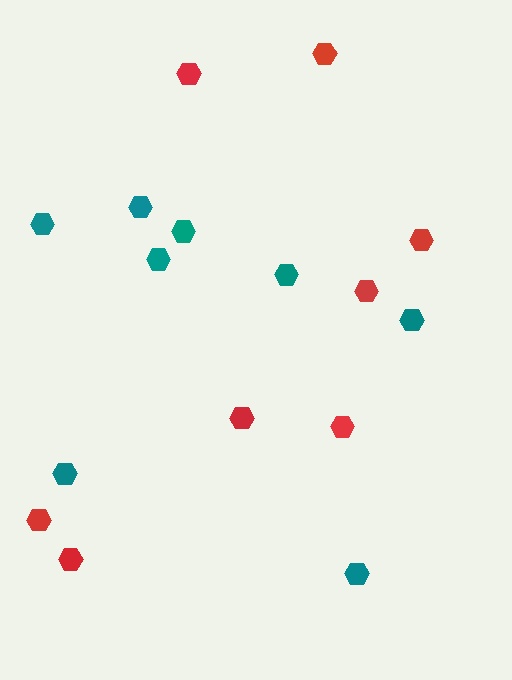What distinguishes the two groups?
There are 2 groups: one group of red hexagons (8) and one group of teal hexagons (8).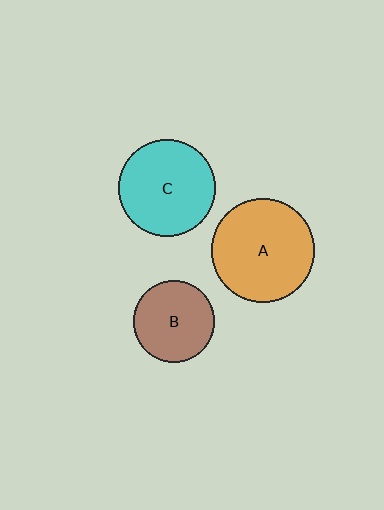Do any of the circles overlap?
No, none of the circles overlap.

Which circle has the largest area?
Circle A (orange).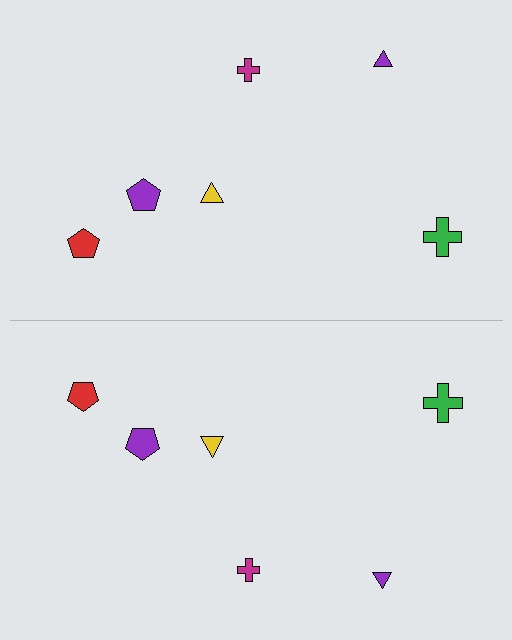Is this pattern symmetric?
Yes, this pattern has bilateral (reflection) symmetry.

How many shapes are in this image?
There are 12 shapes in this image.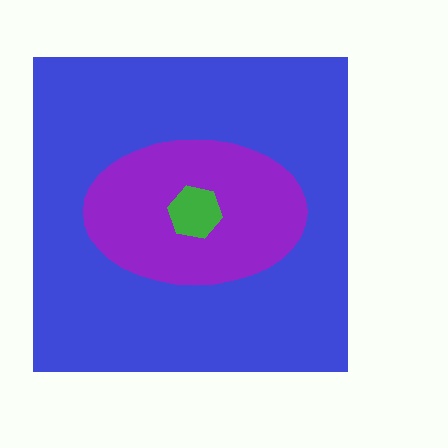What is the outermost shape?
The blue square.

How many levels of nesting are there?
3.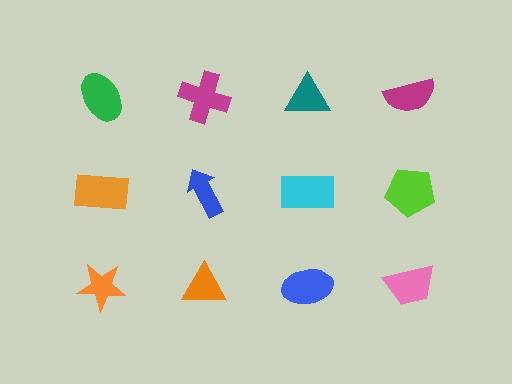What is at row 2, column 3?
A cyan rectangle.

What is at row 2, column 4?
A lime pentagon.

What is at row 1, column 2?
A magenta cross.